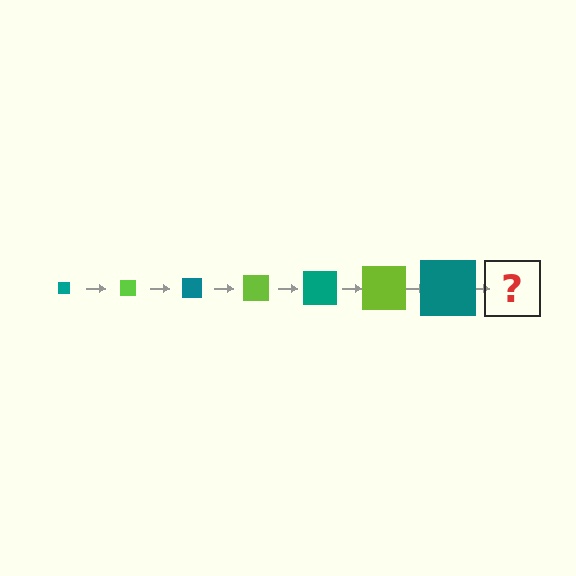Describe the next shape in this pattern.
It should be a lime square, larger than the previous one.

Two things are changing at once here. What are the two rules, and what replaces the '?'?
The two rules are that the square grows larger each step and the color cycles through teal and lime. The '?' should be a lime square, larger than the previous one.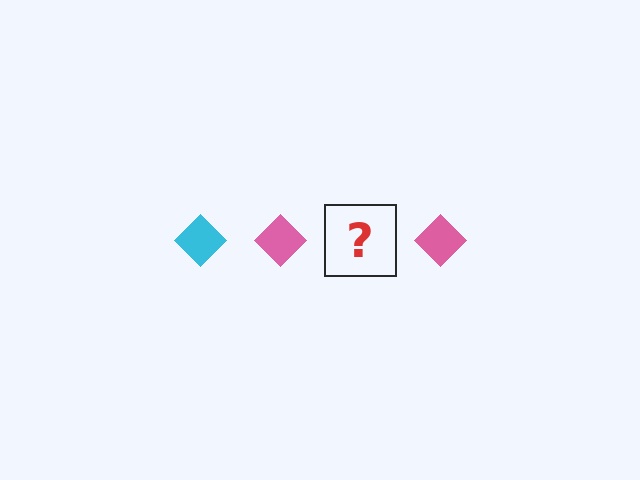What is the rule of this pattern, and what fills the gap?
The rule is that the pattern cycles through cyan, pink diamonds. The gap should be filled with a cyan diamond.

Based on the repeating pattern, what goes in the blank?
The blank should be a cyan diamond.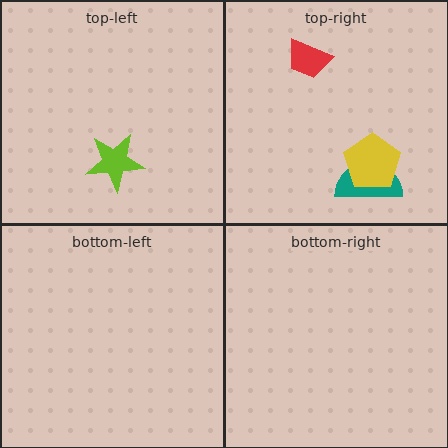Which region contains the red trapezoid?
The top-right region.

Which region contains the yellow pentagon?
The top-right region.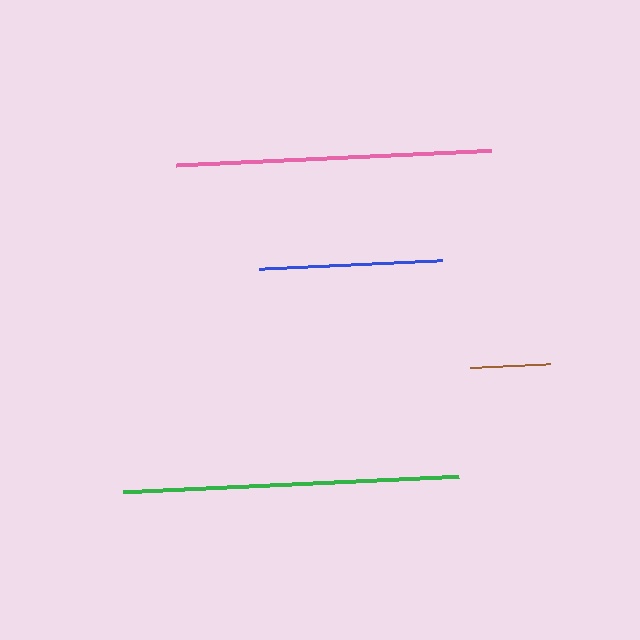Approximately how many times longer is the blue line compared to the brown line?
The blue line is approximately 2.3 times the length of the brown line.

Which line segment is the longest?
The green line is the longest at approximately 335 pixels.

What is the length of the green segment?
The green segment is approximately 335 pixels long.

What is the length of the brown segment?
The brown segment is approximately 80 pixels long.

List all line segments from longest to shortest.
From longest to shortest: green, pink, blue, brown.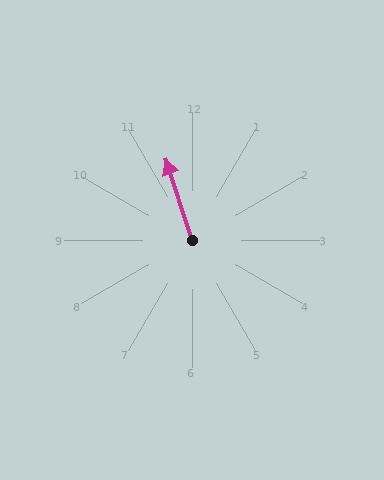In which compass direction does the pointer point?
North.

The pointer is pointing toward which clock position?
Roughly 11 o'clock.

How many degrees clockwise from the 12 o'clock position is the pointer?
Approximately 342 degrees.